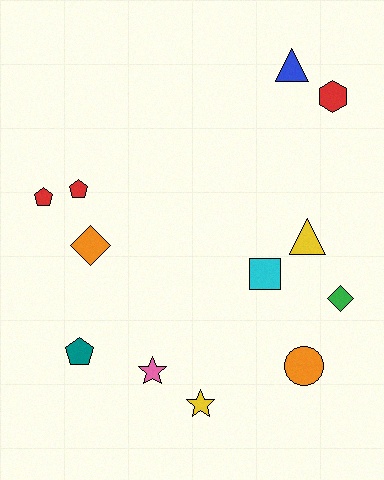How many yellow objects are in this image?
There are 2 yellow objects.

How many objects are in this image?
There are 12 objects.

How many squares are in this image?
There is 1 square.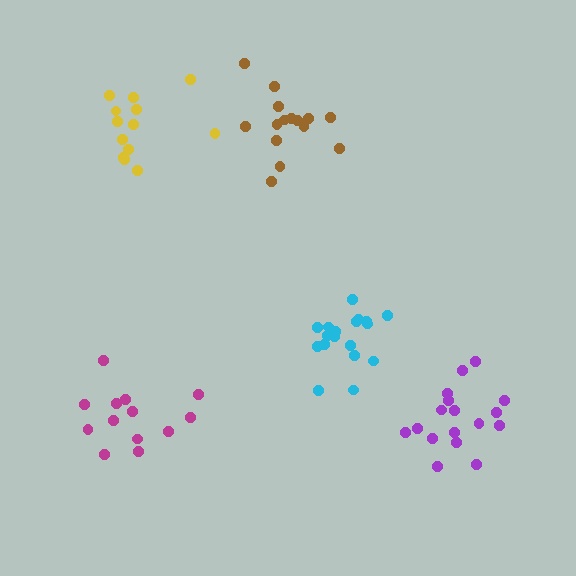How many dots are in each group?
Group 1: 15 dots, Group 2: 13 dots, Group 3: 18 dots, Group 4: 17 dots, Group 5: 13 dots (76 total).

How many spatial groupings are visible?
There are 5 spatial groupings.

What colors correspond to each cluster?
The clusters are colored: brown, magenta, cyan, purple, yellow.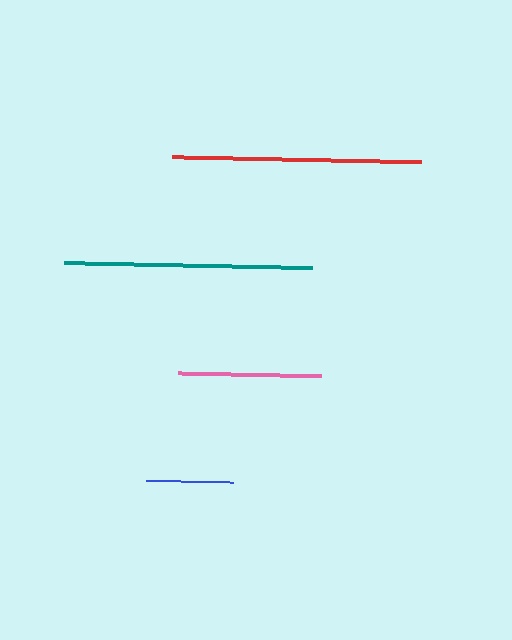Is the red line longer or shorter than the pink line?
The red line is longer than the pink line.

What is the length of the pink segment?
The pink segment is approximately 144 pixels long.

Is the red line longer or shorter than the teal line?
The red line is longer than the teal line.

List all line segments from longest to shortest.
From longest to shortest: red, teal, pink, blue.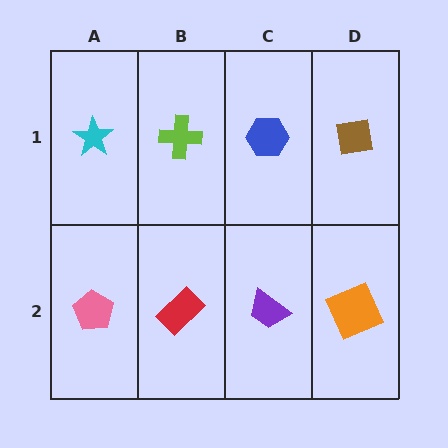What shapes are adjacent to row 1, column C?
A purple trapezoid (row 2, column C), a lime cross (row 1, column B), a brown square (row 1, column D).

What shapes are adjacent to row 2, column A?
A cyan star (row 1, column A), a red rectangle (row 2, column B).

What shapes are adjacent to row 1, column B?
A red rectangle (row 2, column B), a cyan star (row 1, column A), a blue hexagon (row 1, column C).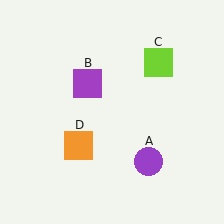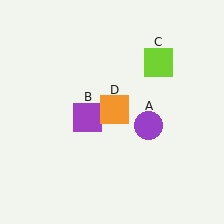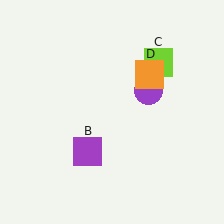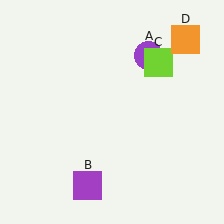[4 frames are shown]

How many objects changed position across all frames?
3 objects changed position: purple circle (object A), purple square (object B), orange square (object D).